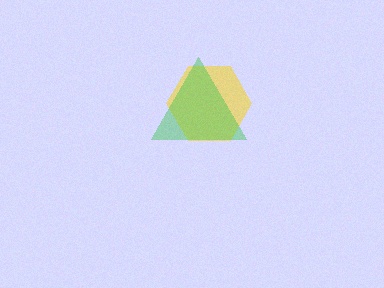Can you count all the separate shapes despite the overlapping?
Yes, there are 2 separate shapes.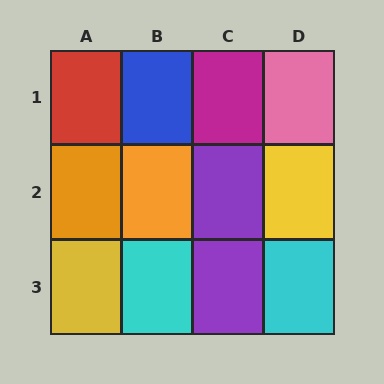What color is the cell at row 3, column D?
Cyan.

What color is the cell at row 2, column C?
Purple.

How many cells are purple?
2 cells are purple.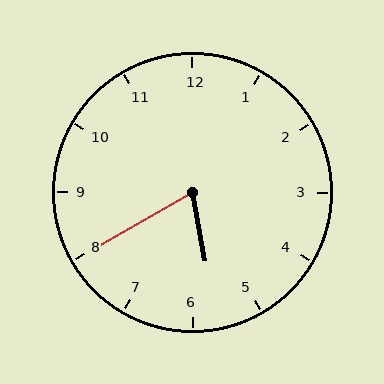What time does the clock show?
5:40.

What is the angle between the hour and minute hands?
Approximately 70 degrees.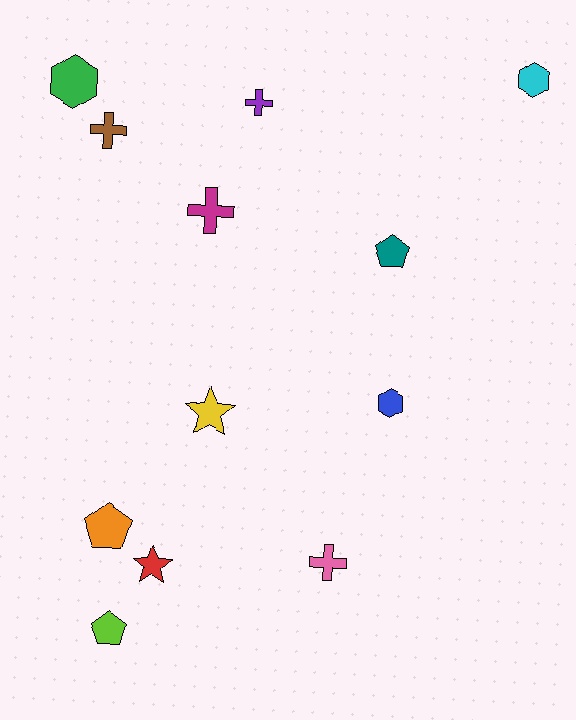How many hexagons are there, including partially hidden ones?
There are 3 hexagons.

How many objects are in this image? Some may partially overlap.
There are 12 objects.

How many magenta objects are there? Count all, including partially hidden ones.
There is 1 magenta object.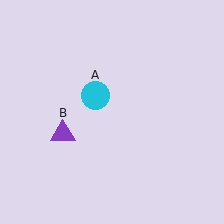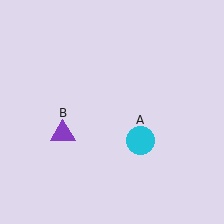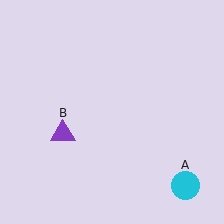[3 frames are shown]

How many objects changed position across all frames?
1 object changed position: cyan circle (object A).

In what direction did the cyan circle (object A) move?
The cyan circle (object A) moved down and to the right.